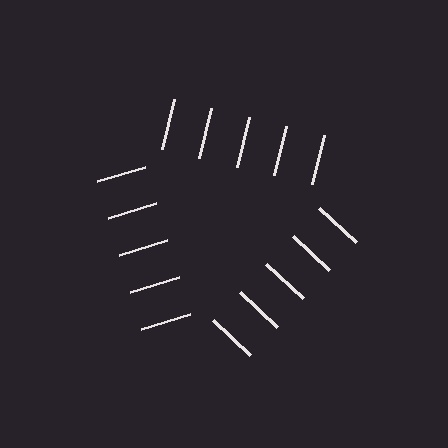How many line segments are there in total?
15 — 5 along each of the 3 edges.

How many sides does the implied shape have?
3 sides — the line-ends trace a triangle.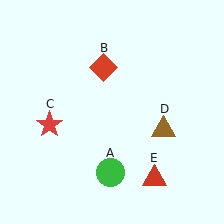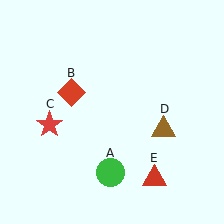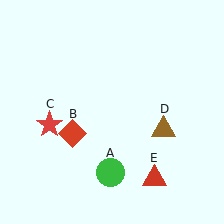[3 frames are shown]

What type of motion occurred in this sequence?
The red diamond (object B) rotated counterclockwise around the center of the scene.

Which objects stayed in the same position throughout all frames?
Green circle (object A) and red star (object C) and brown triangle (object D) and red triangle (object E) remained stationary.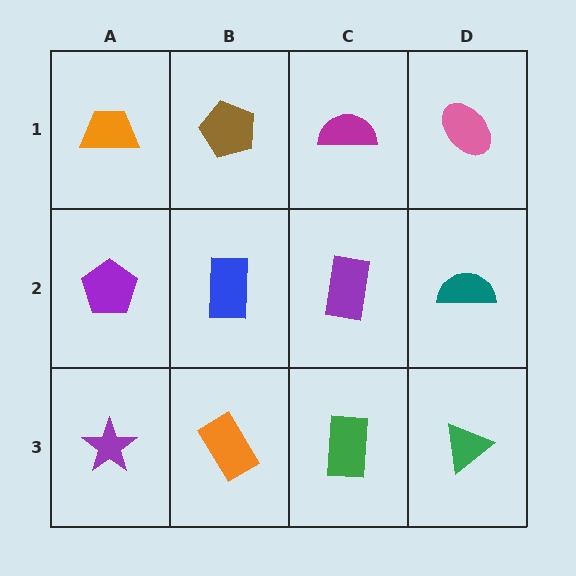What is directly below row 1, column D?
A teal semicircle.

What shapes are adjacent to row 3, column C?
A purple rectangle (row 2, column C), an orange rectangle (row 3, column B), a green triangle (row 3, column D).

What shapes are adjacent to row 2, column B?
A brown pentagon (row 1, column B), an orange rectangle (row 3, column B), a purple pentagon (row 2, column A), a purple rectangle (row 2, column C).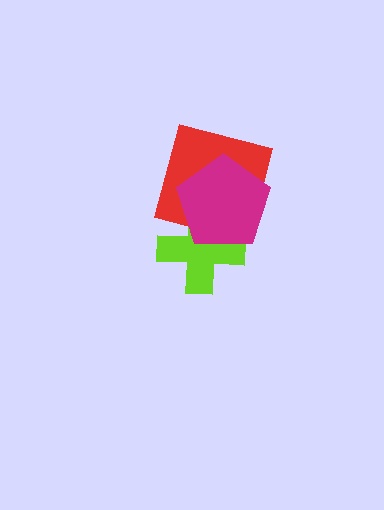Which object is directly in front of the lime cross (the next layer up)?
The red square is directly in front of the lime cross.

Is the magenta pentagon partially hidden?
No, no other shape covers it.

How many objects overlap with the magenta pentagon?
2 objects overlap with the magenta pentagon.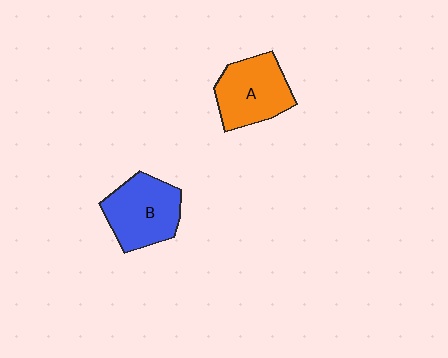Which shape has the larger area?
Shape B (blue).